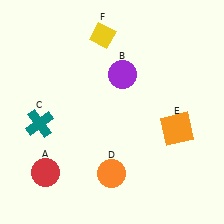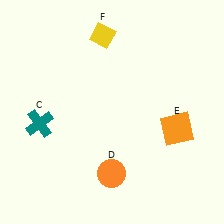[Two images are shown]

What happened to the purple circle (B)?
The purple circle (B) was removed in Image 2. It was in the top-right area of Image 1.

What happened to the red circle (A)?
The red circle (A) was removed in Image 2. It was in the bottom-left area of Image 1.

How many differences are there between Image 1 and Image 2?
There are 2 differences between the two images.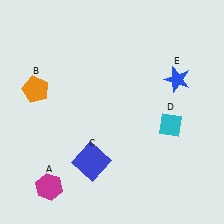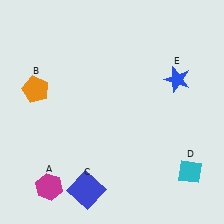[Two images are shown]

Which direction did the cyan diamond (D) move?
The cyan diamond (D) moved down.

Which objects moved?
The objects that moved are: the blue square (C), the cyan diamond (D).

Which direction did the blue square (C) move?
The blue square (C) moved down.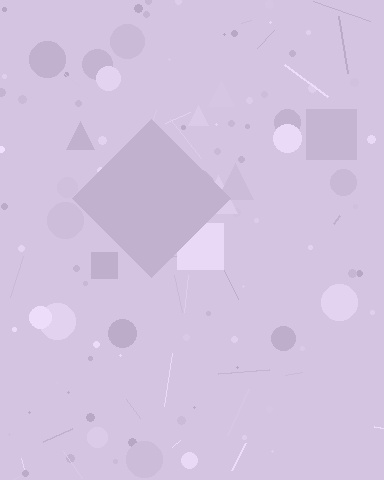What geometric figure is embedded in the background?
A diamond is embedded in the background.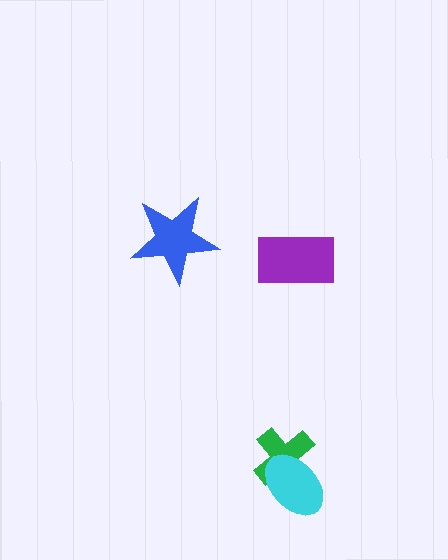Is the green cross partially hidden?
Yes, it is partially covered by another shape.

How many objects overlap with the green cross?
1 object overlaps with the green cross.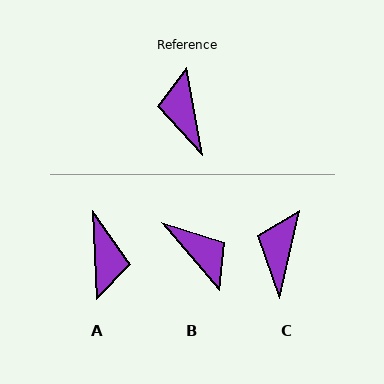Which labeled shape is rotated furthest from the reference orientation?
A, about 172 degrees away.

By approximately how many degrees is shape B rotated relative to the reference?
Approximately 150 degrees clockwise.